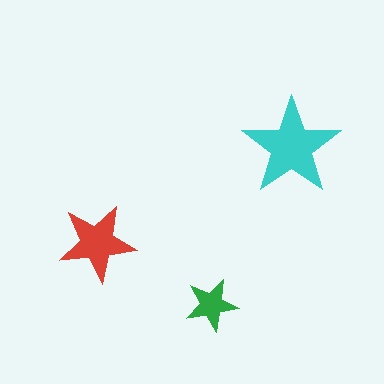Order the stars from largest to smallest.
the cyan one, the red one, the green one.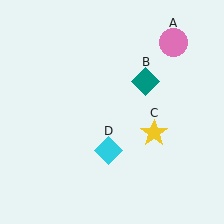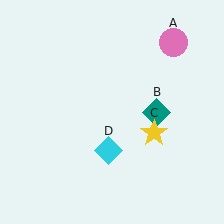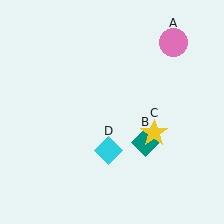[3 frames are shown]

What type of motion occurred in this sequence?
The teal diamond (object B) rotated clockwise around the center of the scene.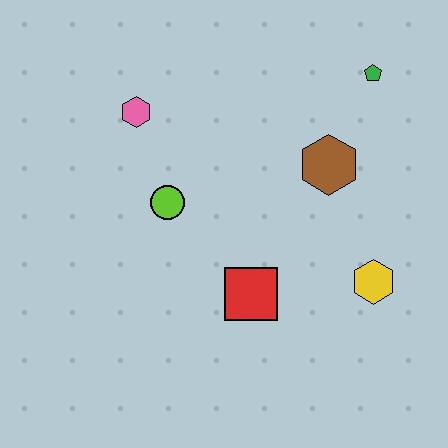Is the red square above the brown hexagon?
No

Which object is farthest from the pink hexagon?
The yellow hexagon is farthest from the pink hexagon.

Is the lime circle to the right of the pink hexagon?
Yes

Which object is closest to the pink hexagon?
The lime circle is closest to the pink hexagon.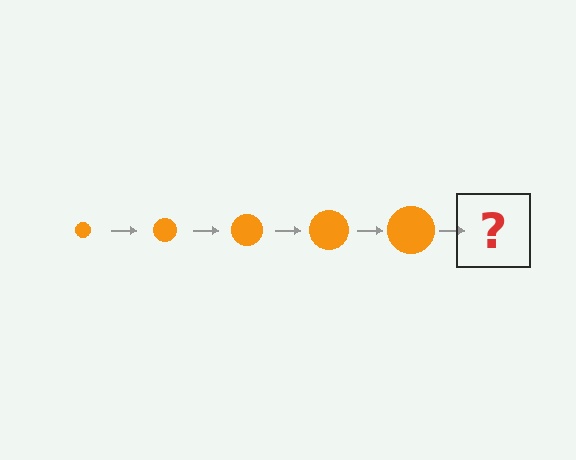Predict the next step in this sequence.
The next step is an orange circle, larger than the previous one.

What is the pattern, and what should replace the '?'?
The pattern is that the circle gets progressively larger each step. The '?' should be an orange circle, larger than the previous one.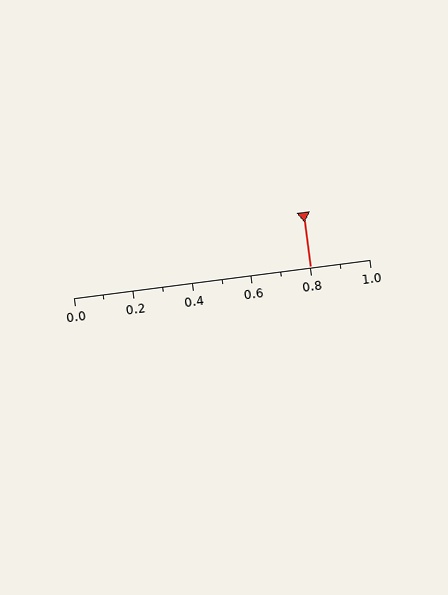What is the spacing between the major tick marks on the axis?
The major ticks are spaced 0.2 apart.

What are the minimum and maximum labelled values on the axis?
The axis runs from 0.0 to 1.0.